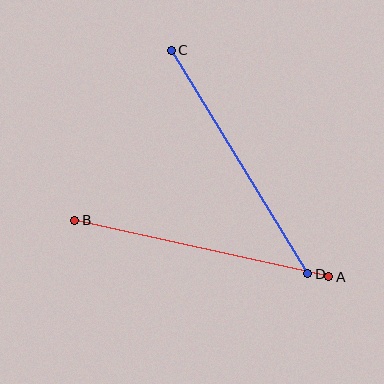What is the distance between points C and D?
The distance is approximately 262 pixels.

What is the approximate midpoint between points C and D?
The midpoint is at approximately (239, 162) pixels.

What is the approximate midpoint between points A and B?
The midpoint is at approximately (202, 248) pixels.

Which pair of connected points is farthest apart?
Points C and D are farthest apart.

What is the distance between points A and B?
The distance is approximately 260 pixels.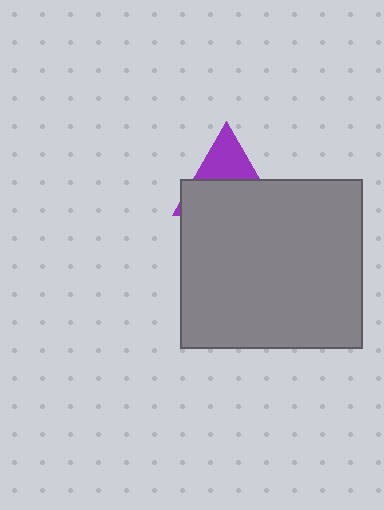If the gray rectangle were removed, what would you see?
You would see the complete purple triangle.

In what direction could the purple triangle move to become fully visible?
The purple triangle could move up. That would shift it out from behind the gray rectangle entirely.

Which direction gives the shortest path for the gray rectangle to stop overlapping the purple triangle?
Moving down gives the shortest separation.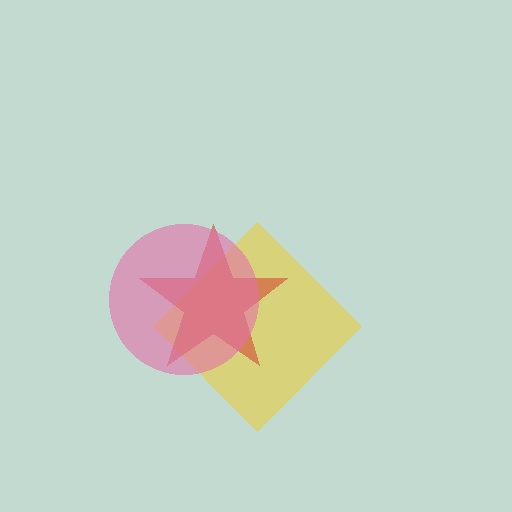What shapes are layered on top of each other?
The layered shapes are: a yellow diamond, a red star, a pink circle.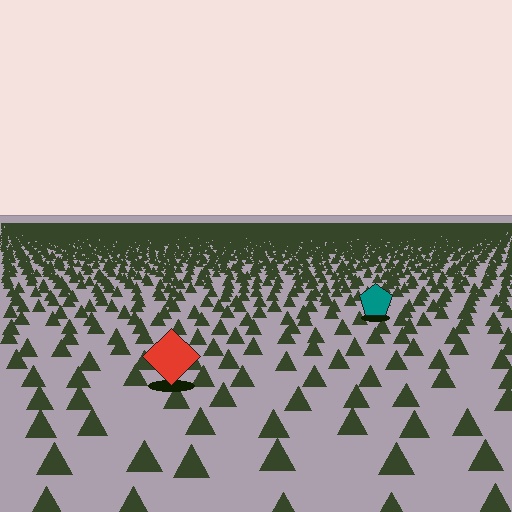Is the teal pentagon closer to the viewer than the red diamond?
No. The red diamond is closer — you can tell from the texture gradient: the ground texture is coarser near it.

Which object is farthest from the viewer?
The teal pentagon is farthest from the viewer. It appears smaller and the ground texture around it is denser.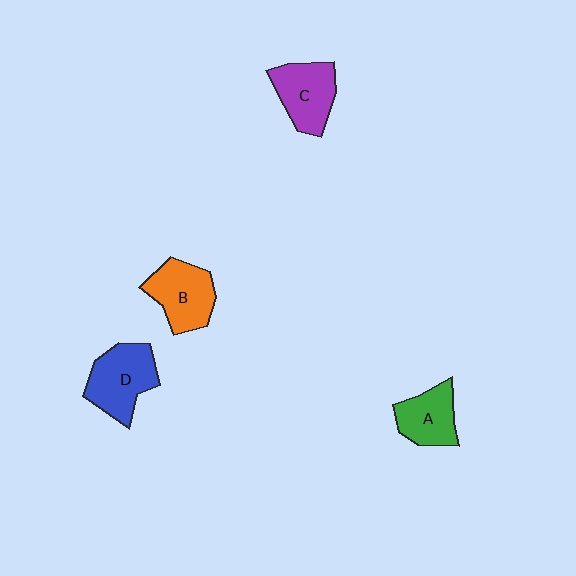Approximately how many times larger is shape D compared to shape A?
Approximately 1.3 times.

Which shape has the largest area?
Shape D (blue).